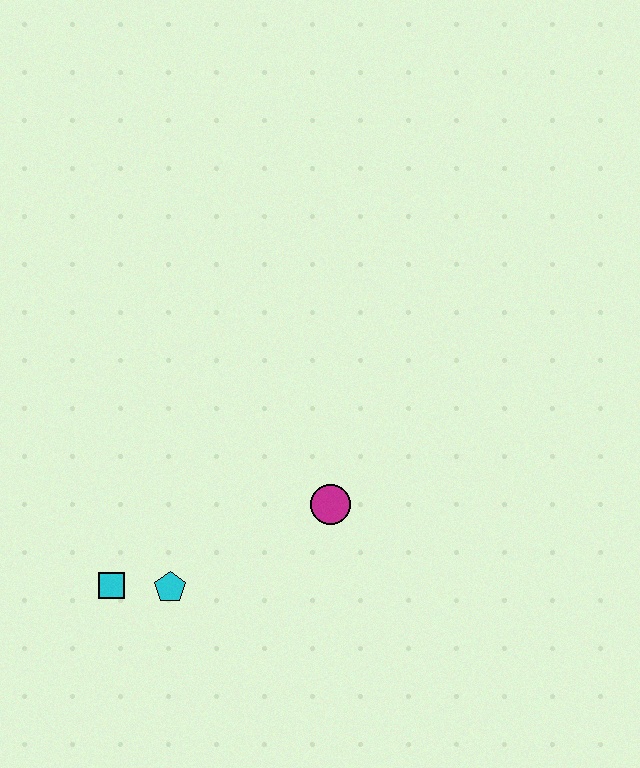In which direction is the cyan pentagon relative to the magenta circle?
The cyan pentagon is to the left of the magenta circle.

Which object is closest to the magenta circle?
The cyan pentagon is closest to the magenta circle.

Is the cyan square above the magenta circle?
No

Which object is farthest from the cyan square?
The magenta circle is farthest from the cyan square.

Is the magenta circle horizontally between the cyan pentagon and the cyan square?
No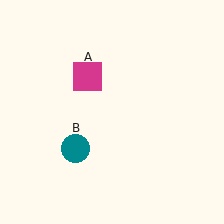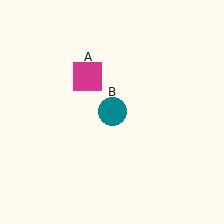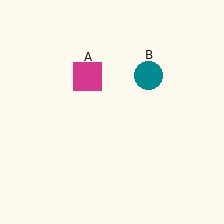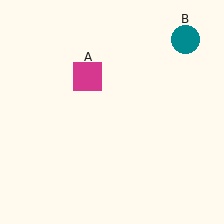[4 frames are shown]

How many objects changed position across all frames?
1 object changed position: teal circle (object B).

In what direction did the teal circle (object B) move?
The teal circle (object B) moved up and to the right.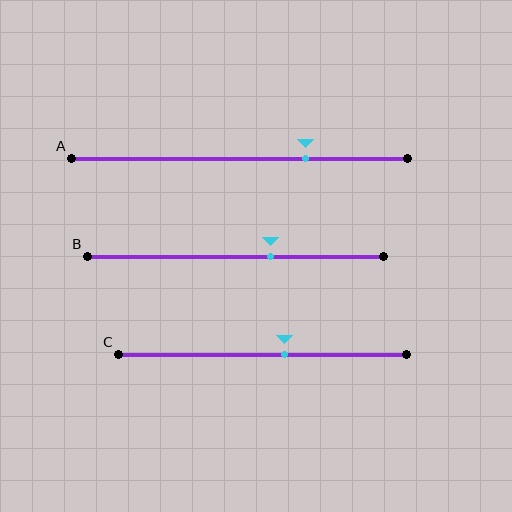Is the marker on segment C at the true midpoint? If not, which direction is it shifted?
No, the marker on segment C is shifted to the right by about 8% of the segment length.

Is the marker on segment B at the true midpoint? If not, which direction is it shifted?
No, the marker on segment B is shifted to the right by about 12% of the segment length.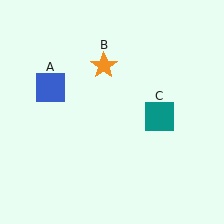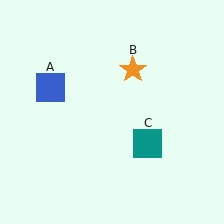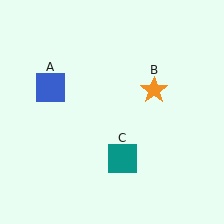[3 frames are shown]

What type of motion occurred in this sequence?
The orange star (object B), teal square (object C) rotated clockwise around the center of the scene.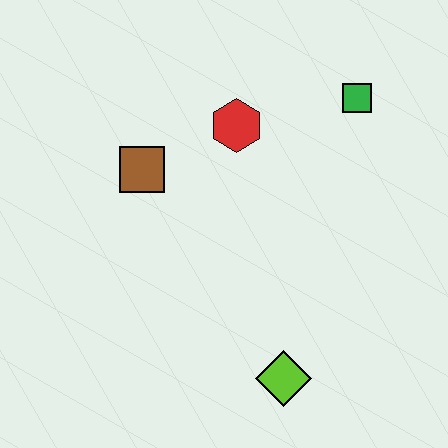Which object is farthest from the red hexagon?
The lime diamond is farthest from the red hexagon.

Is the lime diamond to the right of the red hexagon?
Yes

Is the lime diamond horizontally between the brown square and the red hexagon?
No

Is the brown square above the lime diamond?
Yes